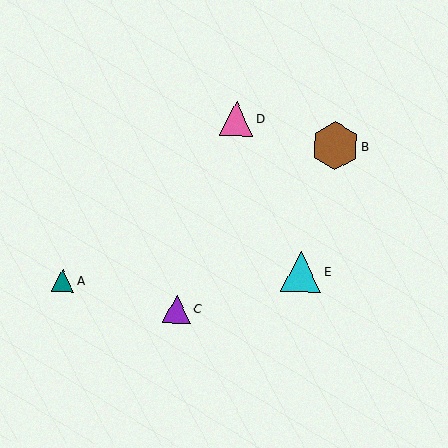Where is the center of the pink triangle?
The center of the pink triangle is at (236, 119).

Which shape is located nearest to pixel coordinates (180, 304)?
The purple triangle (labeled C) at (177, 309) is nearest to that location.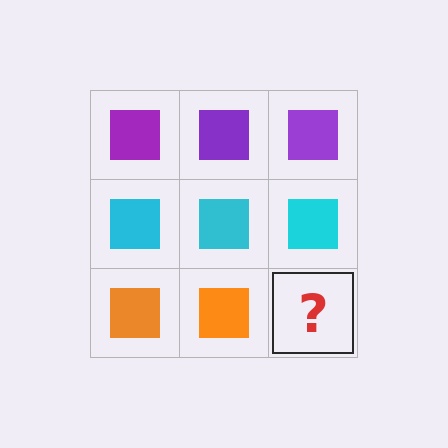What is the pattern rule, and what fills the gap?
The rule is that each row has a consistent color. The gap should be filled with an orange square.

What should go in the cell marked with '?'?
The missing cell should contain an orange square.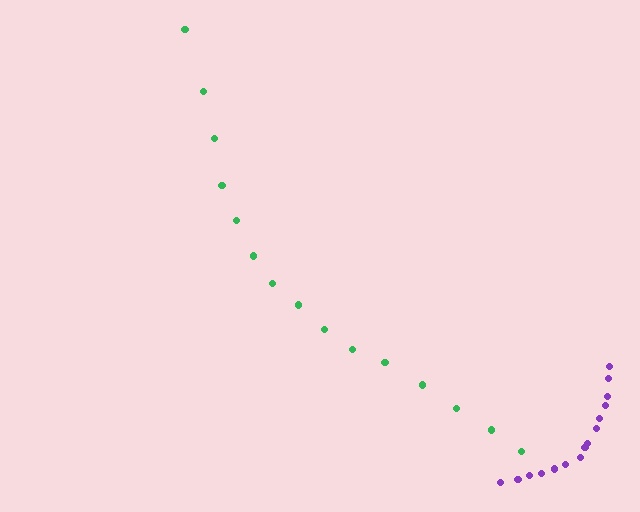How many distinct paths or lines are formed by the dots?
There are 2 distinct paths.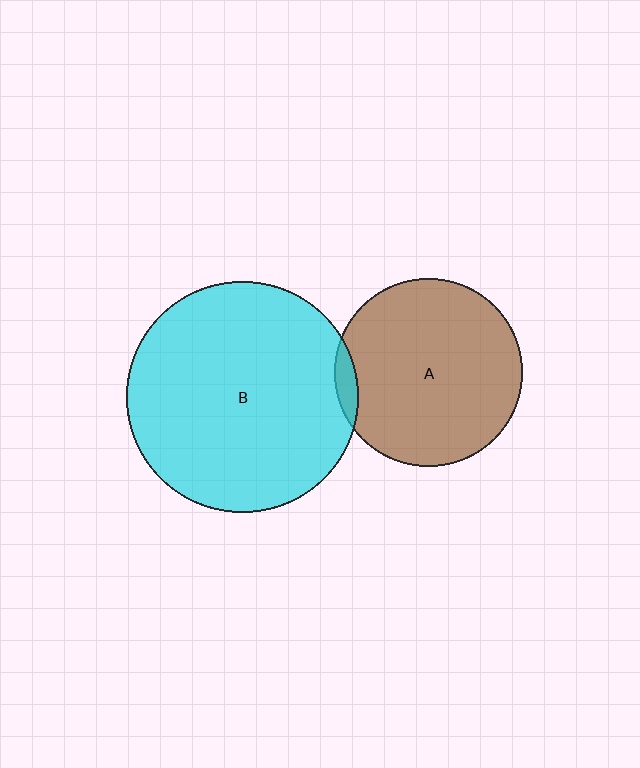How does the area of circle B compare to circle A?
Approximately 1.5 times.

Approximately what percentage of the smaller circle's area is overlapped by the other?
Approximately 5%.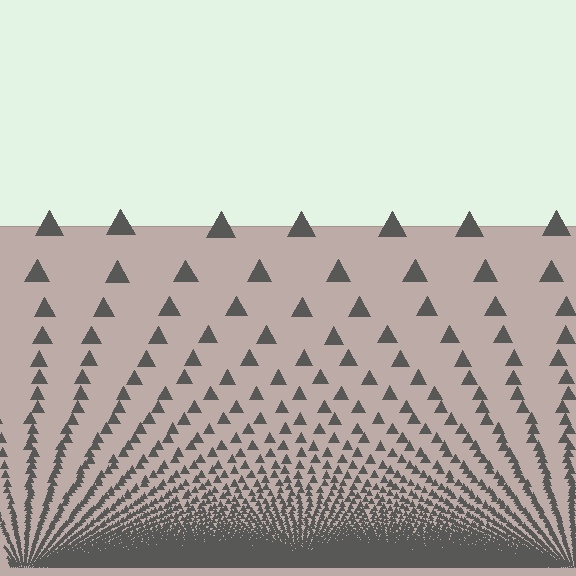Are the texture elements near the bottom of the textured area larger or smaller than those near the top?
Smaller. The gradient is inverted — elements near the bottom are smaller and denser.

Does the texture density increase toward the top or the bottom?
Density increases toward the bottom.